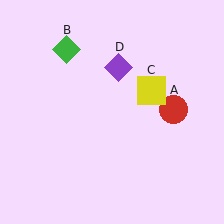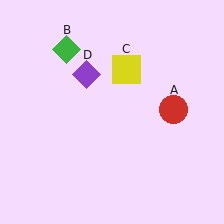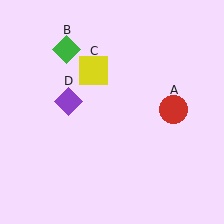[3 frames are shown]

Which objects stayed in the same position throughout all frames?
Red circle (object A) and green diamond (object B) remained stationary.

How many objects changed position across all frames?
2 objects changed position: yellow square (object C), purple diamond (object D).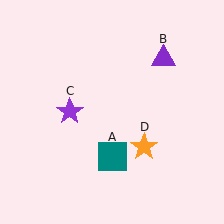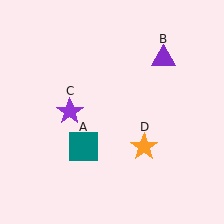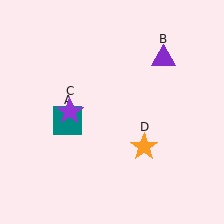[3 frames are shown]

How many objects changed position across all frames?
1 object changed position: teal square (object A).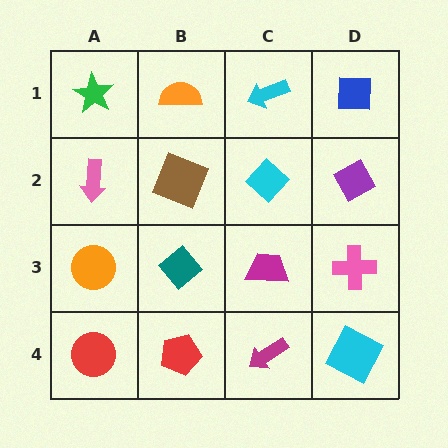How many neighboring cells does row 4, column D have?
2.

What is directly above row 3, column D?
A purple diamond.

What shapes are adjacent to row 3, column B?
A brown square (row 2, column B), a red pentagon (row 4, column B), an orange circle (row 3, column A), a magenta trapezoid (row 3, column C).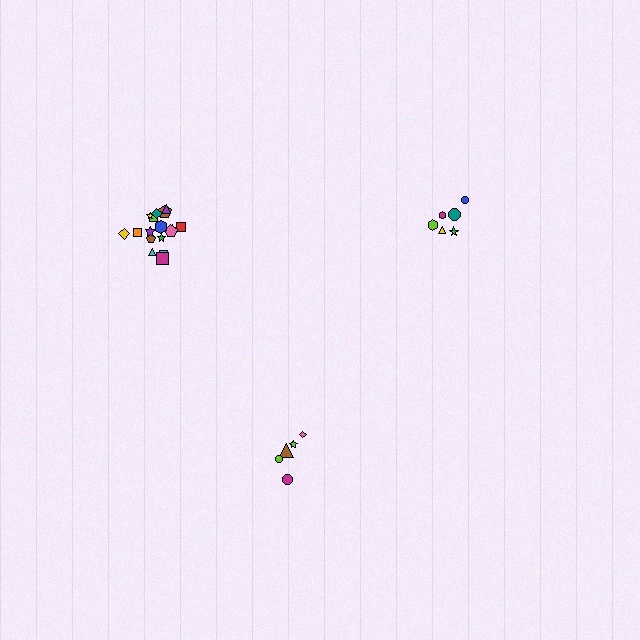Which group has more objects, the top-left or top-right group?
The top-left group.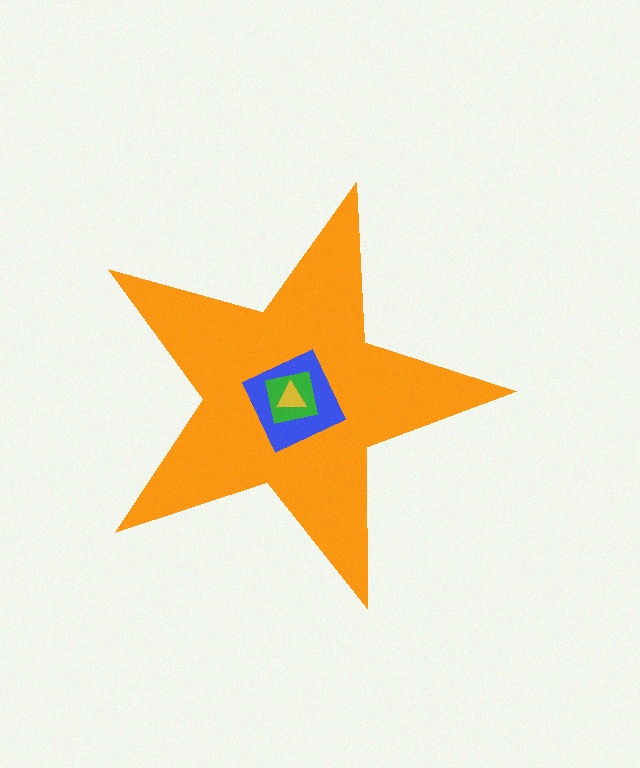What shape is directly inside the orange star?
The blue square.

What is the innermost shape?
The yellow triangle.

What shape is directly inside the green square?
The yellow triangle.